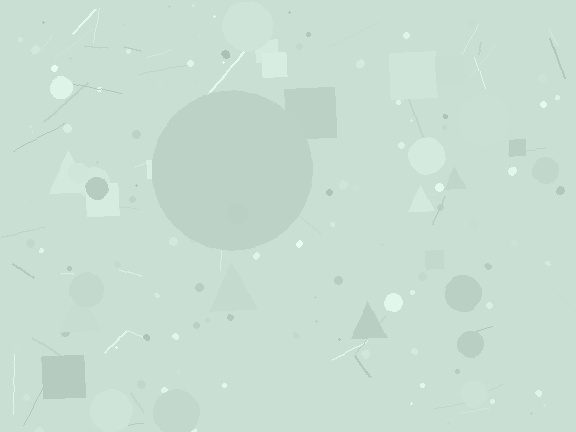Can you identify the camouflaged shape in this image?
The camouflaged shape is a circle.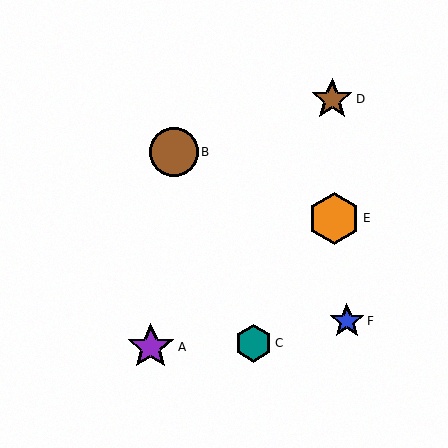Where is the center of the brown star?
The center of the brown star is at (332, 99).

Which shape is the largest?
The orange hexagon (labeled E) is the largest.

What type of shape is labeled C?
Shape C is a teal hexagon.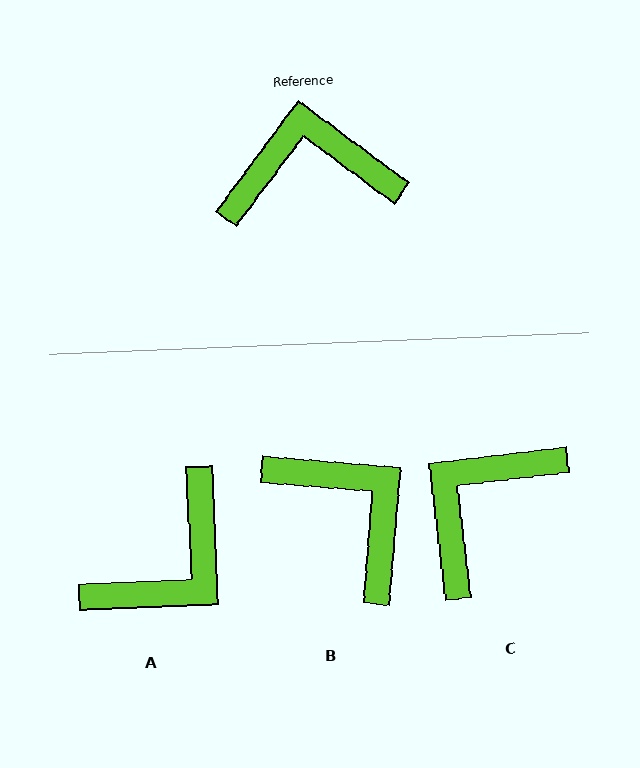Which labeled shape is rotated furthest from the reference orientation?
A, about 141 degrees away.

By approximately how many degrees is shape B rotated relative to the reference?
Approximately 58 degrees clockwise.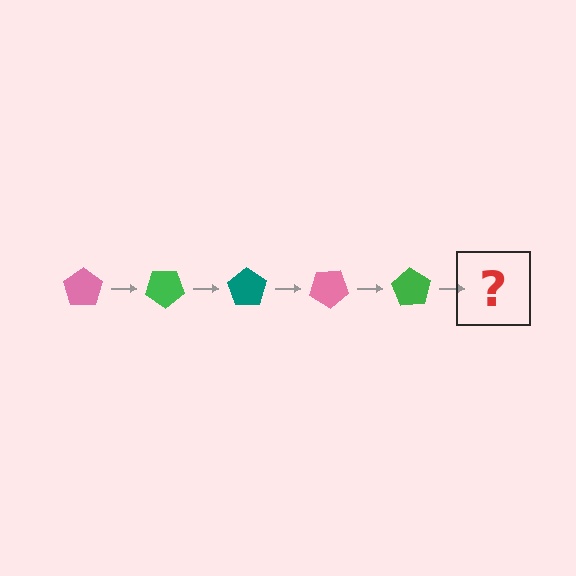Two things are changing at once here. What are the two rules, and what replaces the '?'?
The two rules are that it rotates 35 degrees each step and the color cycles through pink, green, and teal. The '?' should be a teal pentagon, rotated 175 degrees from the start.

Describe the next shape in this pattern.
It should be a teal pentagon, rotated 175 degrees from the start.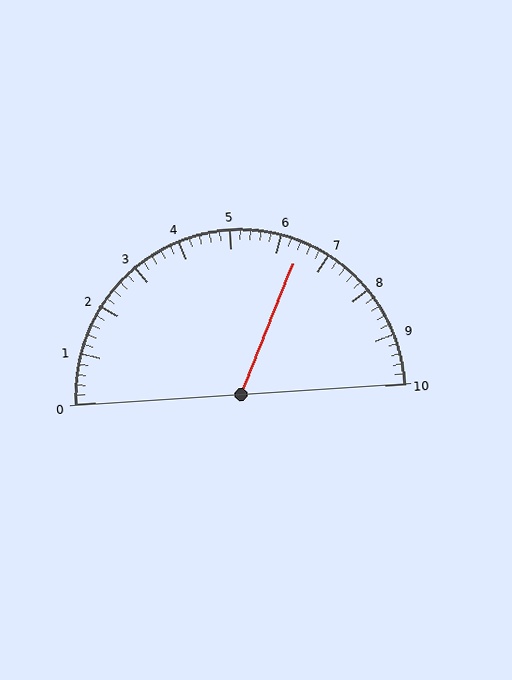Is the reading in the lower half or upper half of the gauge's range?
The reading is in the upper half of the range (0 to 10).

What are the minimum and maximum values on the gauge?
The gauge ranges from 0 to 10.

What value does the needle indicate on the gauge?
The needle indicates approximately 6.4.